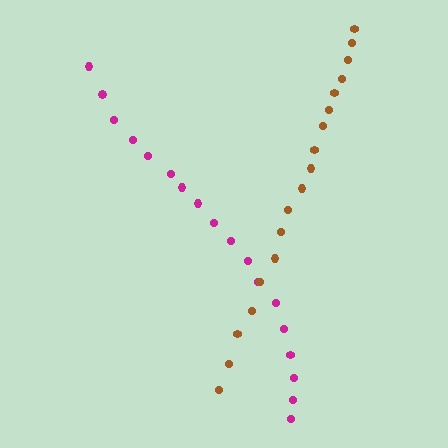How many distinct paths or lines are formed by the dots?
There are 2 distinct paths.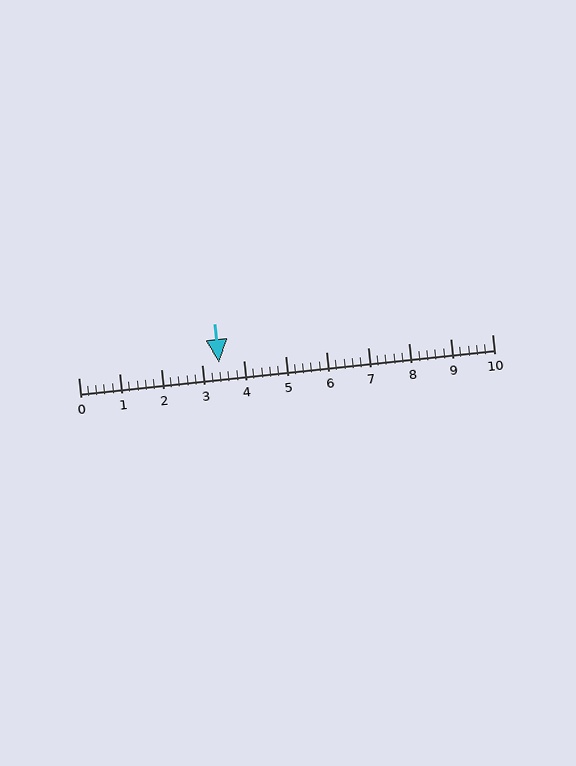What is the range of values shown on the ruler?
The ruler shows values from 0 to 10.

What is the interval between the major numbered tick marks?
The major tick marks are spaced 1 units apart.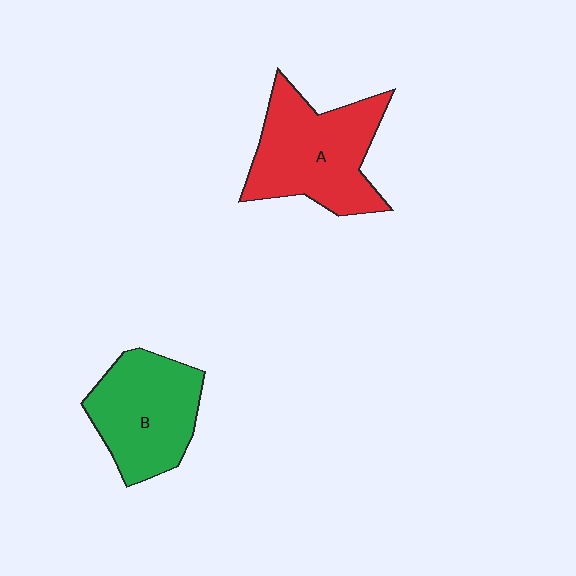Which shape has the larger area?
Shape A (red).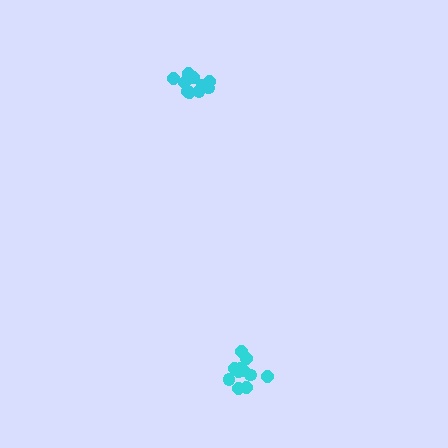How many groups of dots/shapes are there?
There are 2 groups.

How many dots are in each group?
Group 1: 10 dots, Group 2: 11 dots (21 total).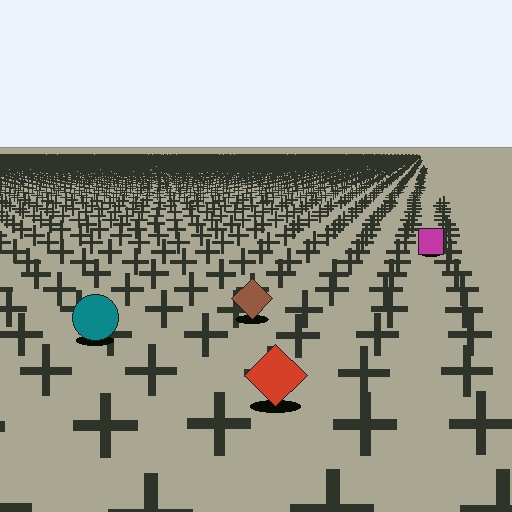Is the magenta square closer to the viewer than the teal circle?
No. The teal circle is closer — you can tell from the texture gradient: the ground texture is coarser near it.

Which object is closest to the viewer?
The red diamond is closest. The texture marks near it are larger and more spread out.